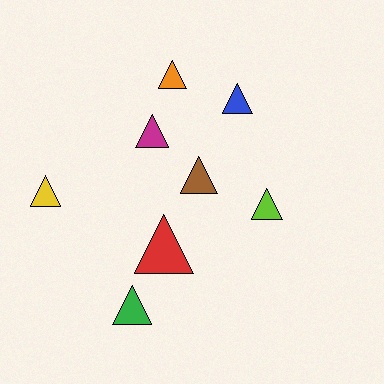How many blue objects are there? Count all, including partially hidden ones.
There is 1 blue object.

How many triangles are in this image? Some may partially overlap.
There are 8 triangles.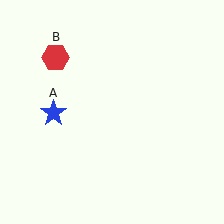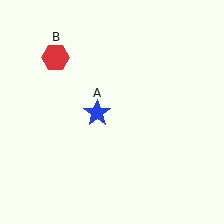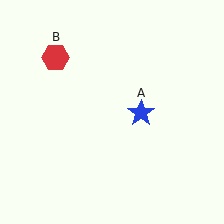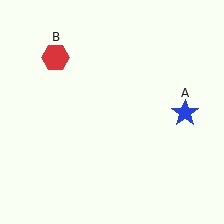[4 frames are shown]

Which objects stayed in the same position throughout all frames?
Red hexagon (object B) remained stationary.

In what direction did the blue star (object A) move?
The blue star (object A) moved right.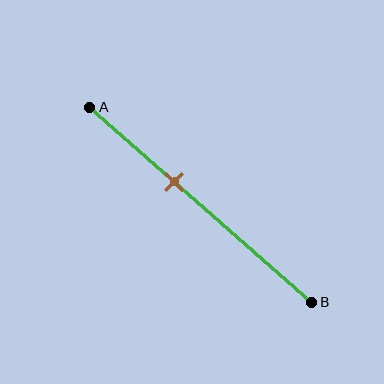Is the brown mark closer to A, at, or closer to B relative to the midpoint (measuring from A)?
The brown mark is closer to point A than the midpoint of segment AB.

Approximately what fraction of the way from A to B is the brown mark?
The brown mark is approximately 40% of the way from A to B.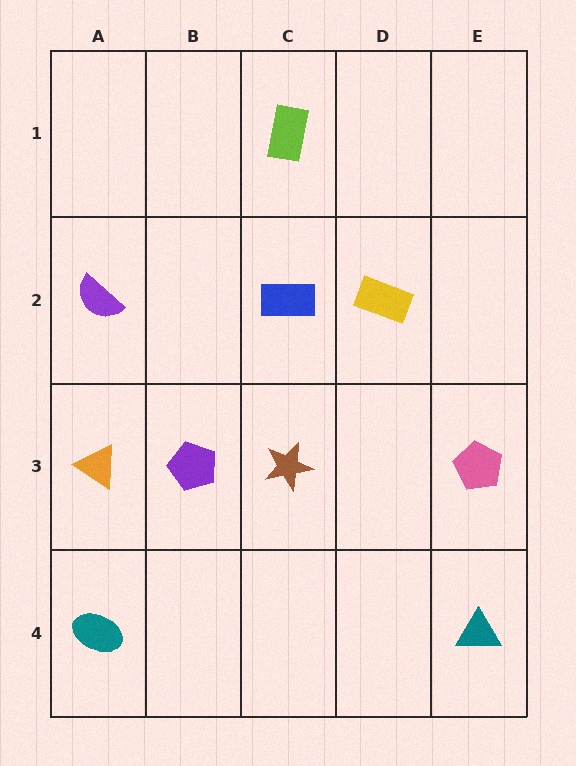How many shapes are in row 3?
4 shapes.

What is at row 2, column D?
A yellow rectangle.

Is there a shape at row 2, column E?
No, that cell is empty.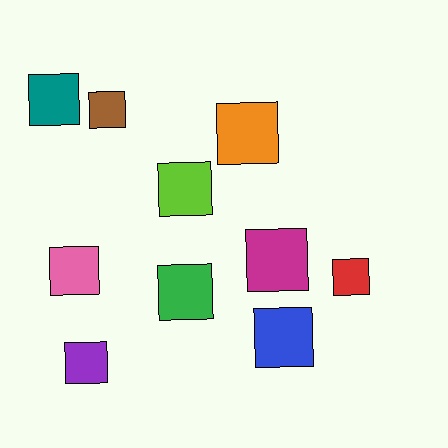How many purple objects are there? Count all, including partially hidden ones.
There is 1 purple object.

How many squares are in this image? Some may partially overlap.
There are 10 squares.